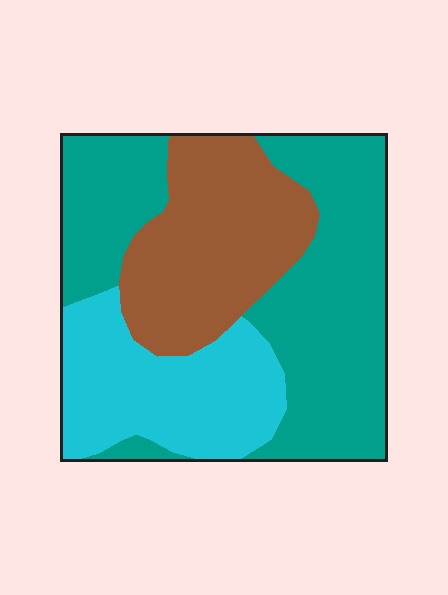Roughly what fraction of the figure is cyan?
Cyan covers 25% of the figure.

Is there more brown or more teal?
Teal.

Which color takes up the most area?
Teal, at roughly 50%.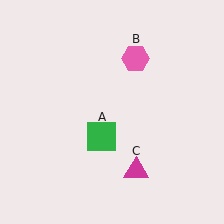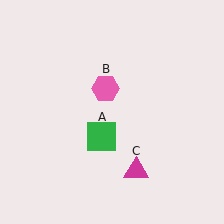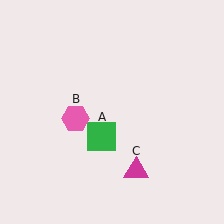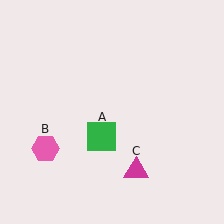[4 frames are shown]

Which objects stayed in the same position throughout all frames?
Green square (object A) and magenta triangle (object C) remained stationary.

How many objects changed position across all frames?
1 object changed position: pink hexagon (object B).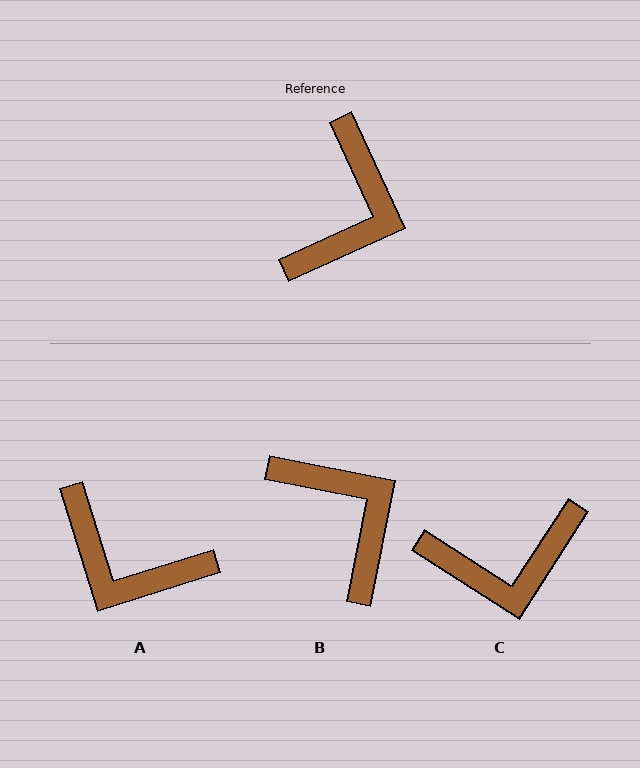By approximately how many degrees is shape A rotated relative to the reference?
Approximately 97 degrees clockwise.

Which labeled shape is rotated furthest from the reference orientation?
A, about 97 degrees away.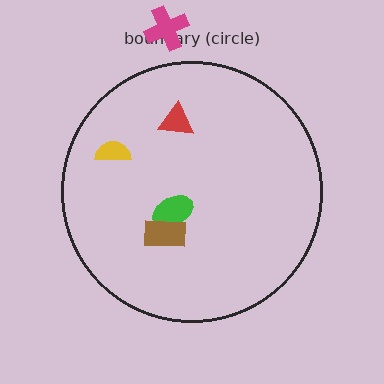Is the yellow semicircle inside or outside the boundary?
Inside.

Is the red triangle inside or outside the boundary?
Inside.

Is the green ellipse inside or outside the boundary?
Inside.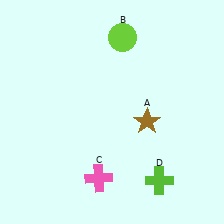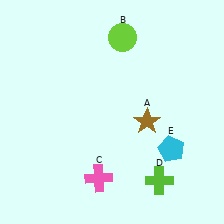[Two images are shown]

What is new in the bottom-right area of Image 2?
A cyan pentagon (E) was added in the bottom-right area of Image 2.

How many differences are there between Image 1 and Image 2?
There is 1 difference between the two images.